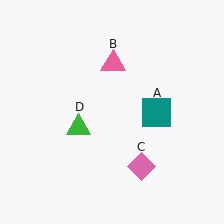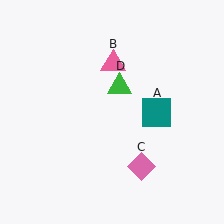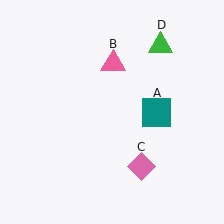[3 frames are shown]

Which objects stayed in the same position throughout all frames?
Teal square (object A) and pink triangle (object B) and pink diamond (object C) remained stationary.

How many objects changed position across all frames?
1 object changed position: green triangle (object D).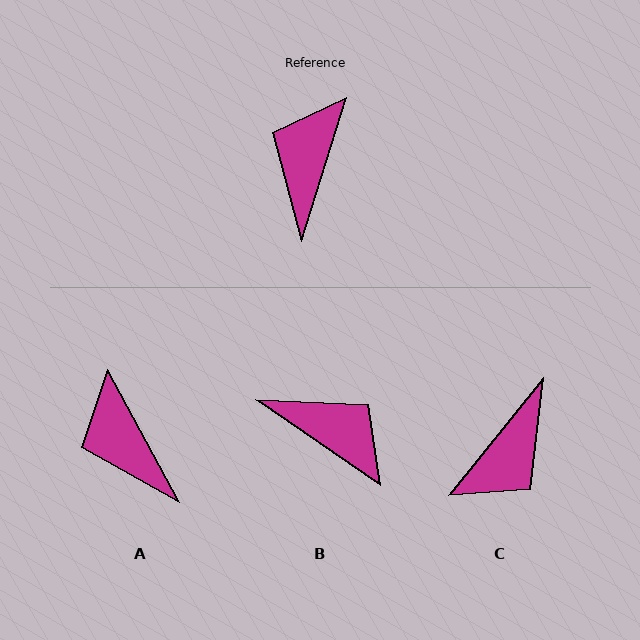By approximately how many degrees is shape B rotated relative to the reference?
Approximately 107 degrees clockwise.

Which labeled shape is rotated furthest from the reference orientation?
C, about 158 degrees away.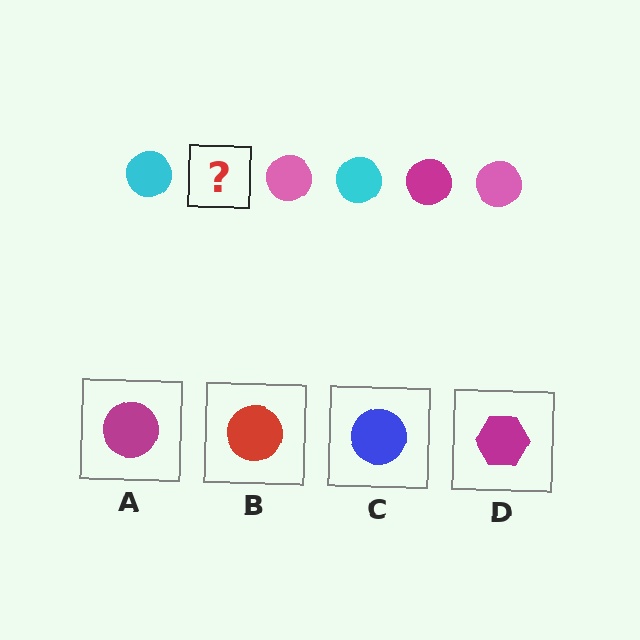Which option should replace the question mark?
Option A.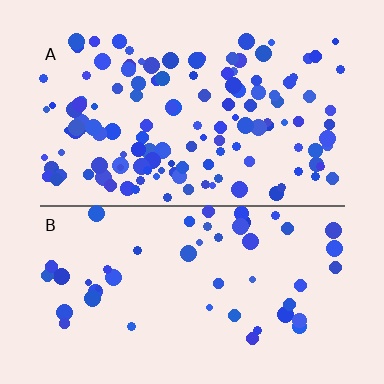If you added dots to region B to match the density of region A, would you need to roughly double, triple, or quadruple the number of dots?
Approximately triple.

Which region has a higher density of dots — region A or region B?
A (the top).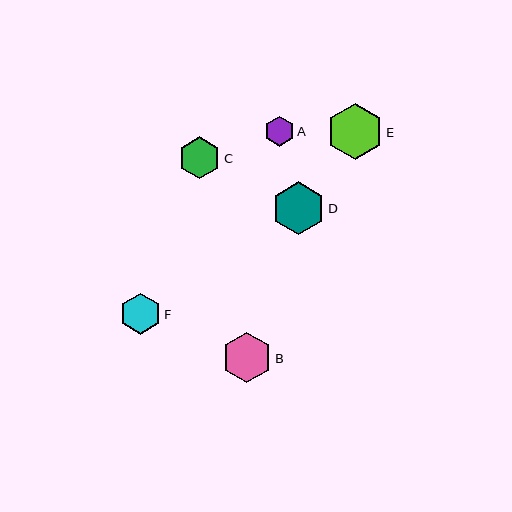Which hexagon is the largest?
Hexagon E is the largest with a size of approximately 56 pixels.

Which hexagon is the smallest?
Hexagon A is the smallest with a size of approximately 30 pixels.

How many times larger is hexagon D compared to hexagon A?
Hexagon D is approximately 1.8 times the size of hexagon A.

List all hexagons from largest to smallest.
From largest to smallest: E, D, B, C, F, A.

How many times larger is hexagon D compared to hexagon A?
Hexagon D is approximately 1.8 times the size of hexagon A.